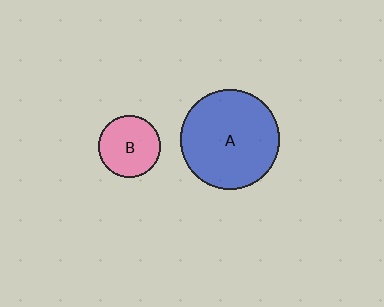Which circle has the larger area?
Circle A (blue).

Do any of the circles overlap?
No, none of the circles overlap.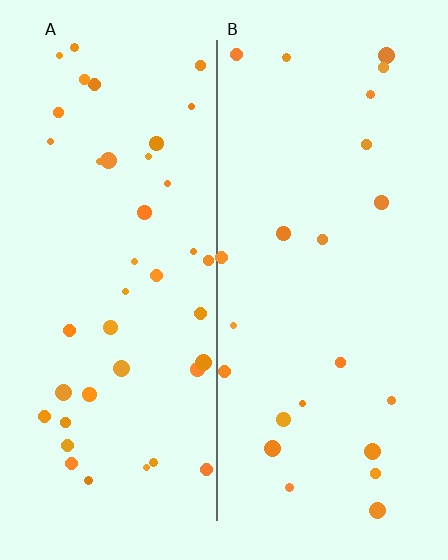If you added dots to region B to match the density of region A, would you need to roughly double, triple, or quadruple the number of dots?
Approximately double.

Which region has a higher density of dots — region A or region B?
A (the left).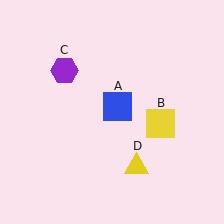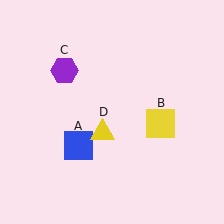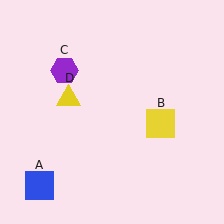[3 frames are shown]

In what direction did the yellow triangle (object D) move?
The yellow triangle (object D) moved up and to the left.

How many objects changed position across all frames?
2 objects changed position: blue square (object A), yellow triangle (object D).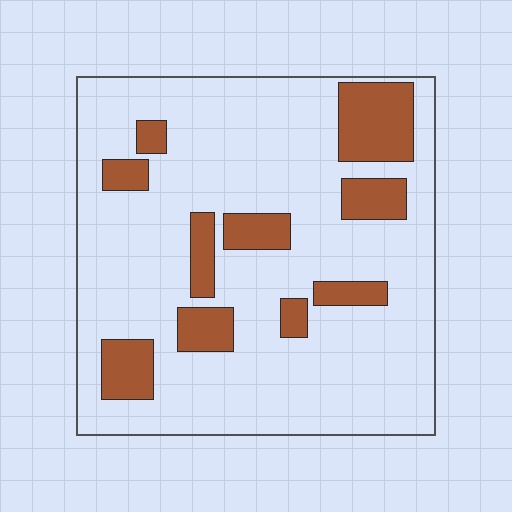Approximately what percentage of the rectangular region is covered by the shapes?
Approximately 20%.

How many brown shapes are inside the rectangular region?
10.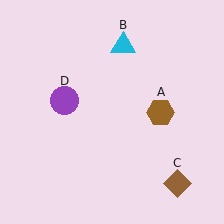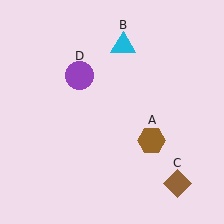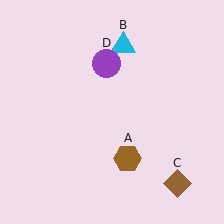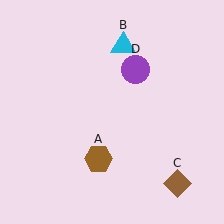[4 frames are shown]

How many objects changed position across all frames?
2 objects changed position: brown hexagon (object A), purple circle (object D).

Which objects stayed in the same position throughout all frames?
Cyan triangle (object B) and brown diamond (object C) remained stationary.